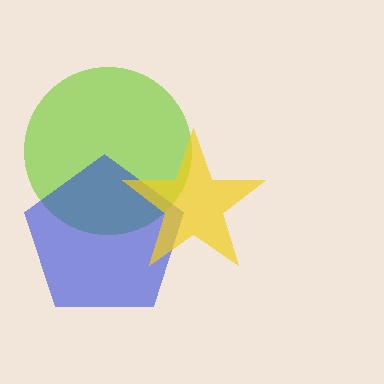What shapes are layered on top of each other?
The layered shapes are: a lime circle, a blue pentagon, a yellow star.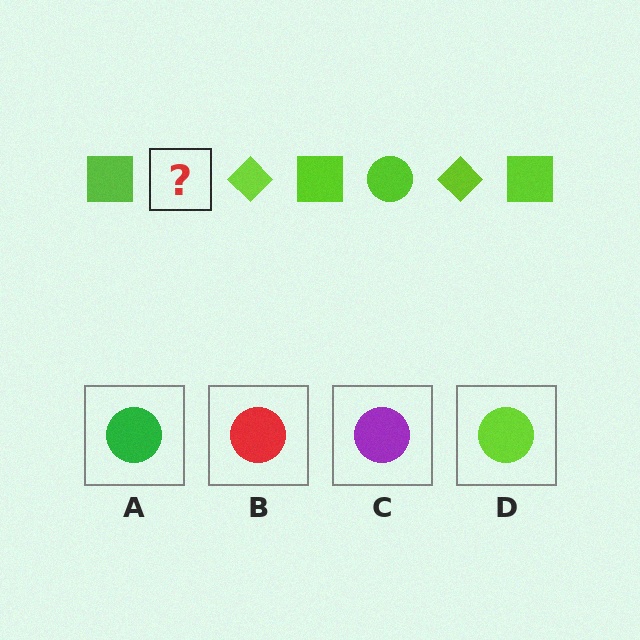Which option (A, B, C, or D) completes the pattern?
D.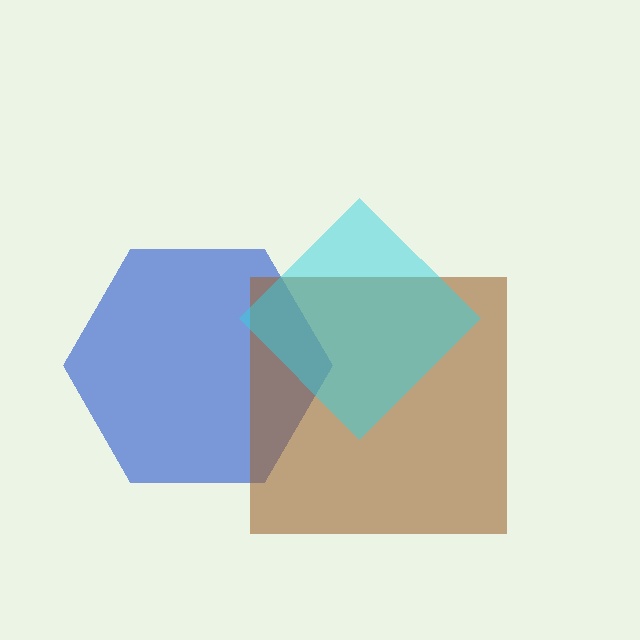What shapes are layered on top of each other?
The layered shapes are: a blue hexagon, a brown square, a cyan diamond.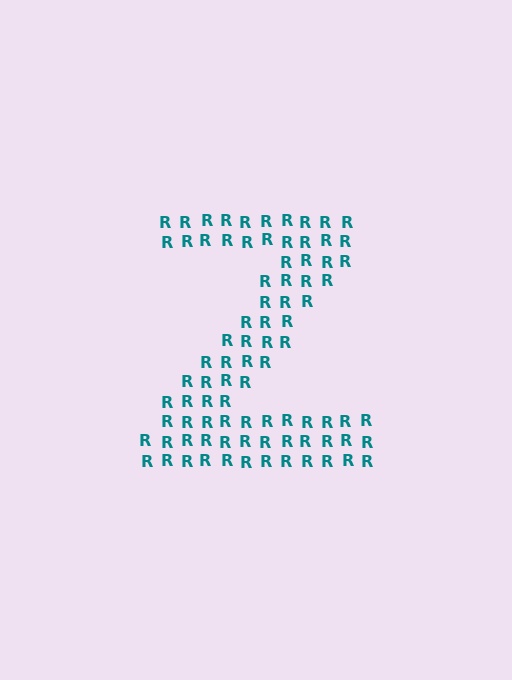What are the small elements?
The small elements are letter R's.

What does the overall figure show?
The overall figure shows the letter Z.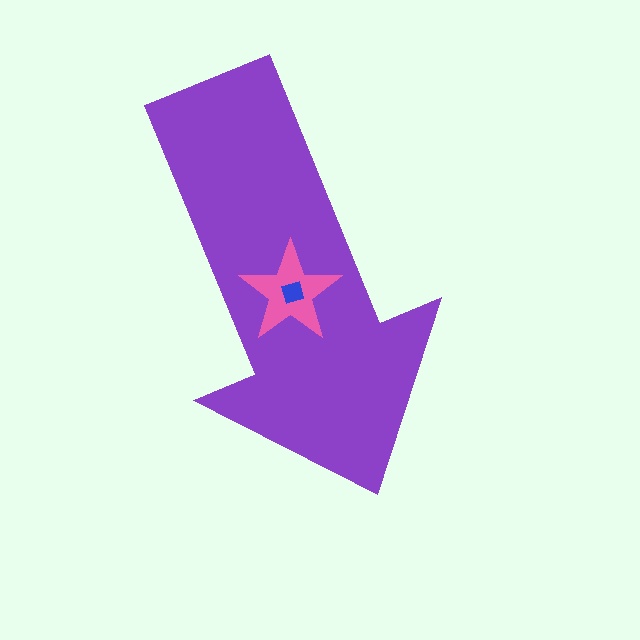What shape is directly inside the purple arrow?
The pink star.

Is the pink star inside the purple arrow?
Yes.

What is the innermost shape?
The blue diamond.